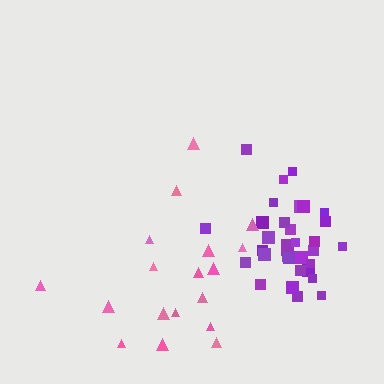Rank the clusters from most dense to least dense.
purple, pink.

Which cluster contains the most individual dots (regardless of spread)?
Purple (33).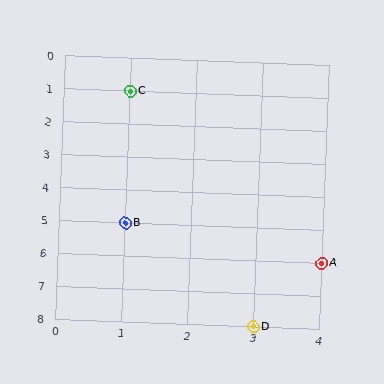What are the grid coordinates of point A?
Point A is at grid coordinates (4, 6).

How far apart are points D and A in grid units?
Points D and A are 1 column and 2 rows apart (about 2.2 grid units diagonally).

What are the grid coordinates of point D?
Point D is at grid coordinates (3, 8).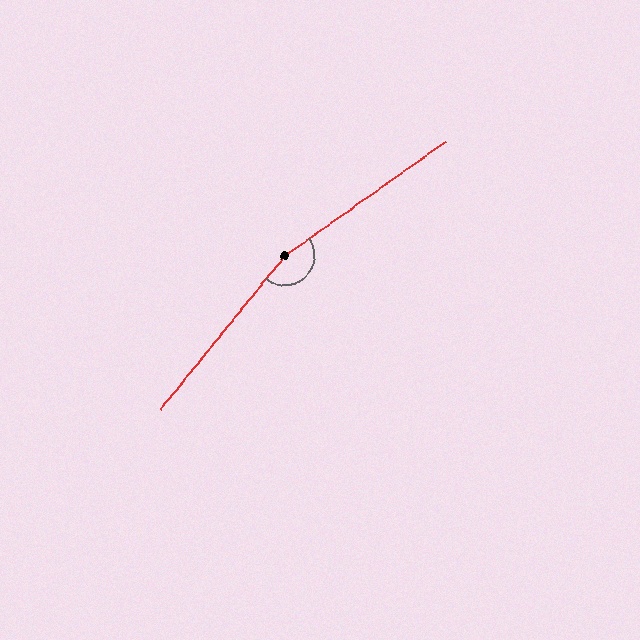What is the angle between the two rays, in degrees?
Approximately 164 degrees.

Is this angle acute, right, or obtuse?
It is obtuse.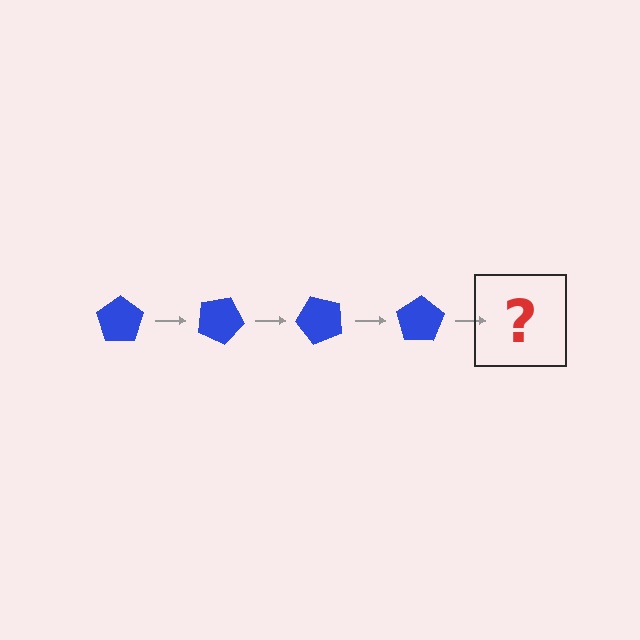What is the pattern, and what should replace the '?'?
The pattern is that the pentagon rotates 25 degrees each step. The '?' should be a blue pentagon rotated 100 degrees.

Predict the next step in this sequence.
The next step is a blue pentagon rotated 100 degrees.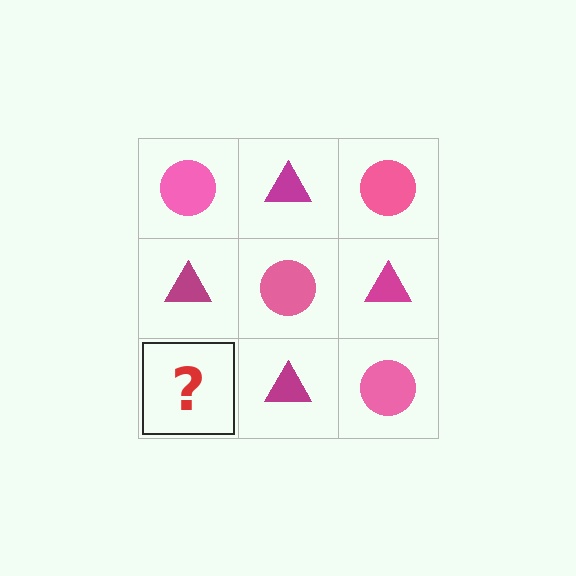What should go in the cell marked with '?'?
The missing cell should contain a pink circle.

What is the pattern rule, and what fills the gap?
The rule is that it alternates pink circle and magenta triangle in a checkerboard pattern. The gap should be filled with a pink circle.